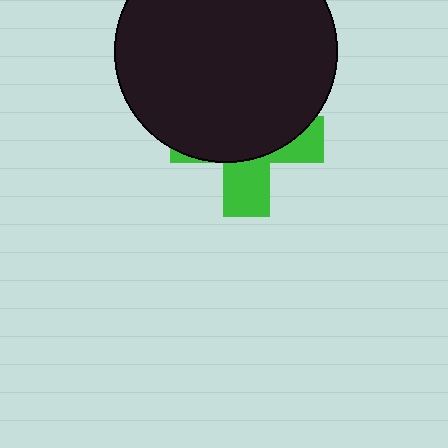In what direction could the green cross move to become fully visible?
The green cross could move down. That would shift it out from behind the black circle entirely.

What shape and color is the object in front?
The object in front is a black circle.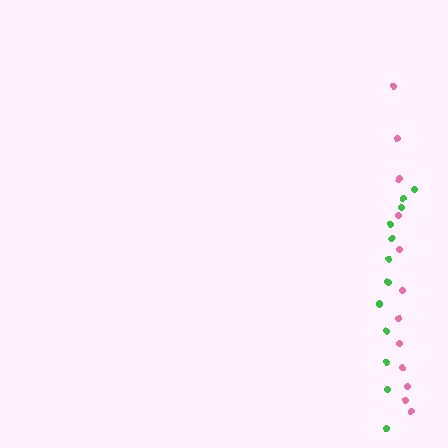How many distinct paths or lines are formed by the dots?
There are 2 distinct paths.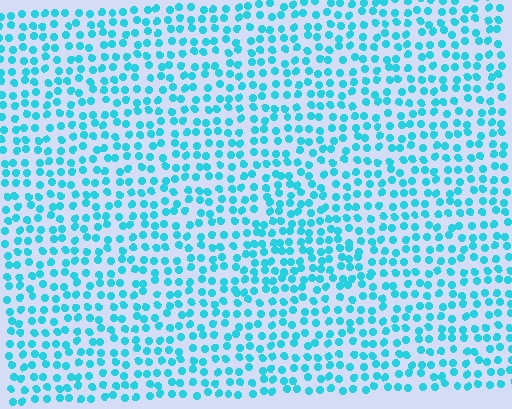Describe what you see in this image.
The image contains small cyan elements arranged at two different densities. A triangle-shaped region is visible where the elements are more densely packed than the surrounding area.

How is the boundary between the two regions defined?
The boundary is defined by a change in element density (approximately 1.4x ratio). All elements are the same color, size, and shape.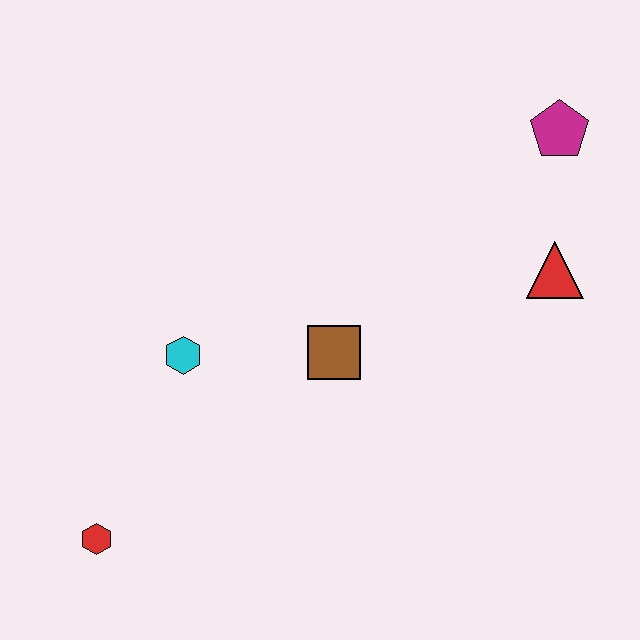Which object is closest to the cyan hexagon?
The brown square is closest to the cyan hexagon.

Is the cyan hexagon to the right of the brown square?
No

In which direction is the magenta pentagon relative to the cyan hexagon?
The magenta pentagon is to the right of the cyan hexagon.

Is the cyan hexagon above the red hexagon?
Yes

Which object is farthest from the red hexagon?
The magenta pentagon is farthest from the red hexagon.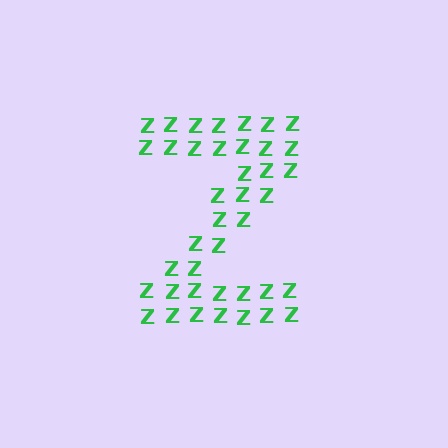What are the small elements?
The small elements are letter Z's.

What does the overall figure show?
The overall figure shows the letter Z.